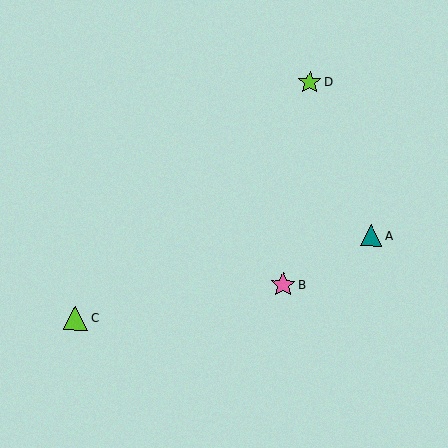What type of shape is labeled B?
Shape B is a pink star.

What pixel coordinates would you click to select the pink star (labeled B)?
Click at (283, 285) to select the pink star B.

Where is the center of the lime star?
The center of the lime star is at (310, 82).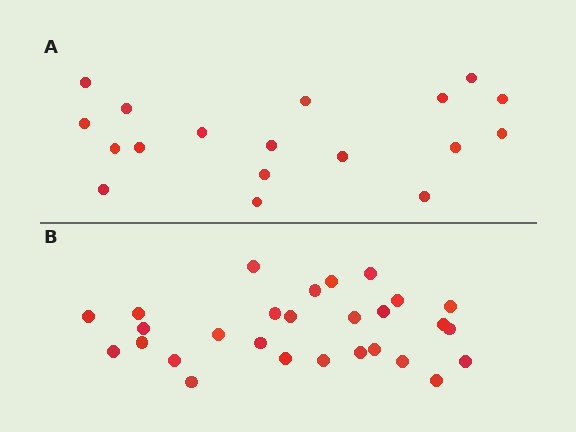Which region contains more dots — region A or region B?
Region B (the bottom region) has more dots.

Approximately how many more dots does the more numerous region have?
Region B has roughly 10 or so more dots than region A.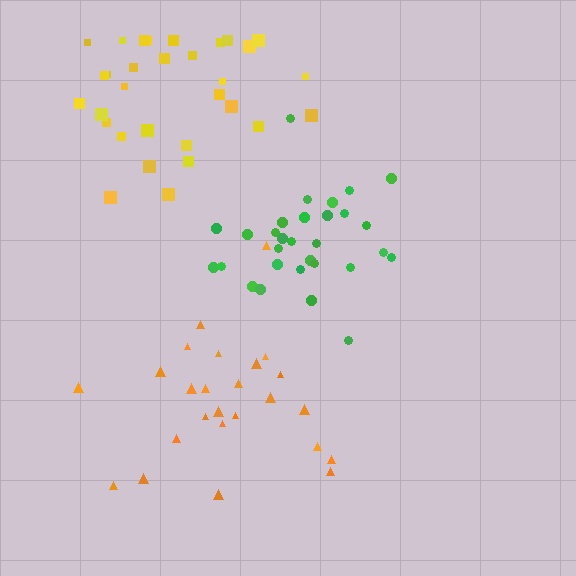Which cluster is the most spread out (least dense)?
Yellow.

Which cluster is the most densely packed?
Green.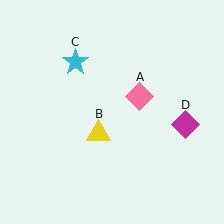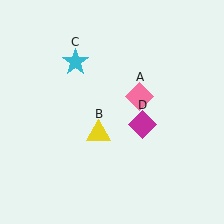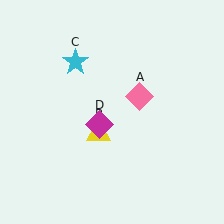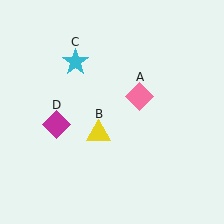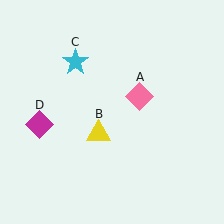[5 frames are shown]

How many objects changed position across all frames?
1 object changed position: magenta diamond (object D).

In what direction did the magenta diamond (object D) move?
The magenta diamond (object D) moved left.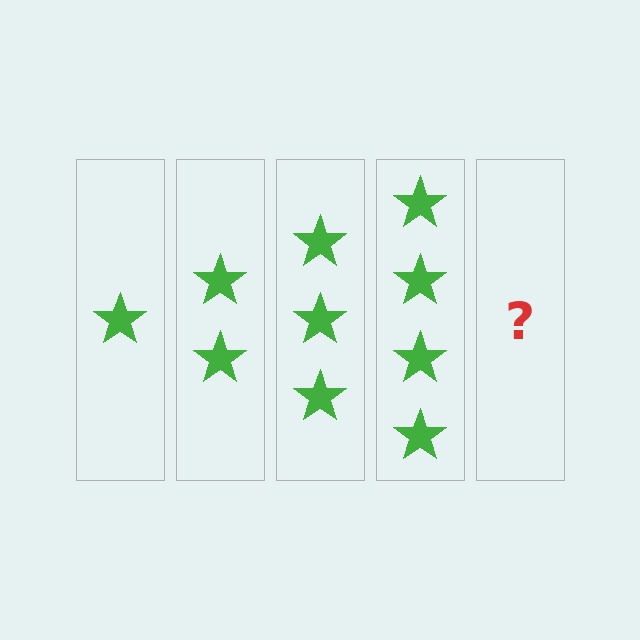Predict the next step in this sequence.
The next step is 5 stars.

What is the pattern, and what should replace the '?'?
The pattern is that each step adds one more star. The '?' should be 5 stars.